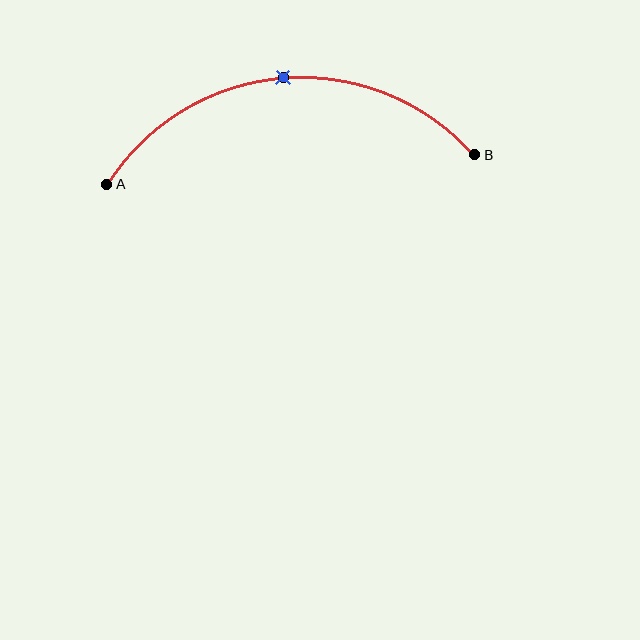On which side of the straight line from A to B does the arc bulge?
The arc bulges above the straight line connecting A and B.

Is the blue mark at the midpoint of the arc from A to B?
Yes. The blue mark lies on the arc at equal arc-length from both A and B — it is the arc midpoint.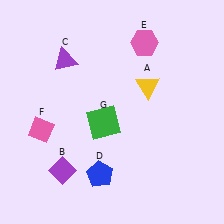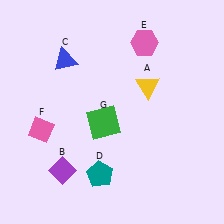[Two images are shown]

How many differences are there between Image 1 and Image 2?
There are 2 differences between the two images.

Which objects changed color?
C changed from purple to blue. D changed from blue to teal.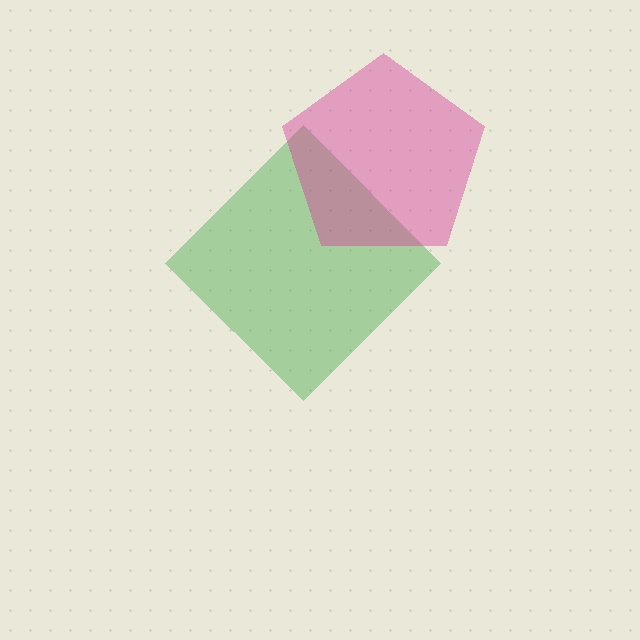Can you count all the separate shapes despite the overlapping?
Yes, there are 2 separate shapes.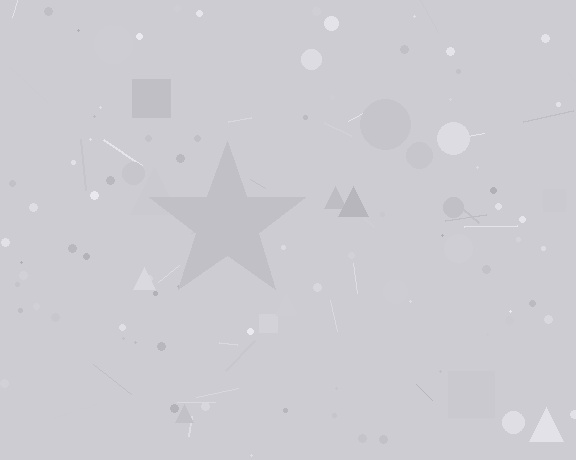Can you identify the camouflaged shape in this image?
The camouflaged shape is a star.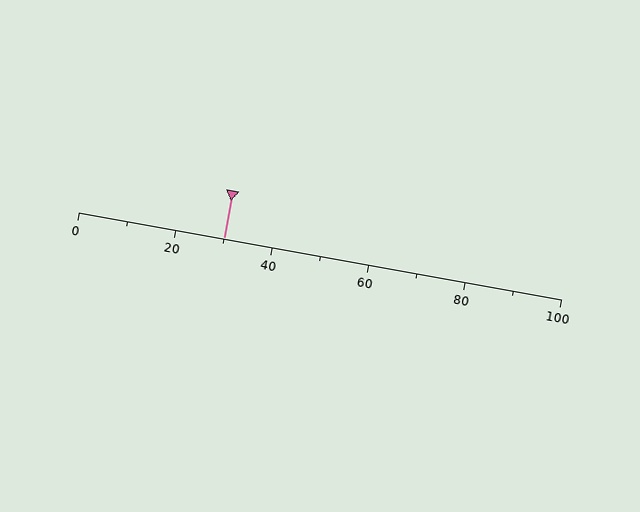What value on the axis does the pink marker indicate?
The marker indicates approximately 30.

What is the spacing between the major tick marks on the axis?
The major ticks are spaced 20 apart.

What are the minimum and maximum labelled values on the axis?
The axis runs from 0 to 100.